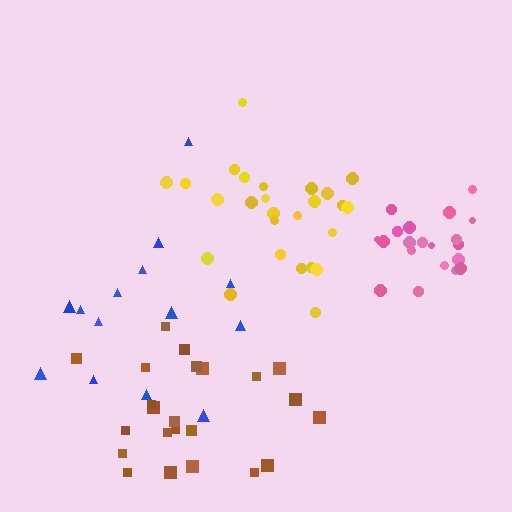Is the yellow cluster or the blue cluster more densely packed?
Yellow.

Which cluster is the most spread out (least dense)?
Blue.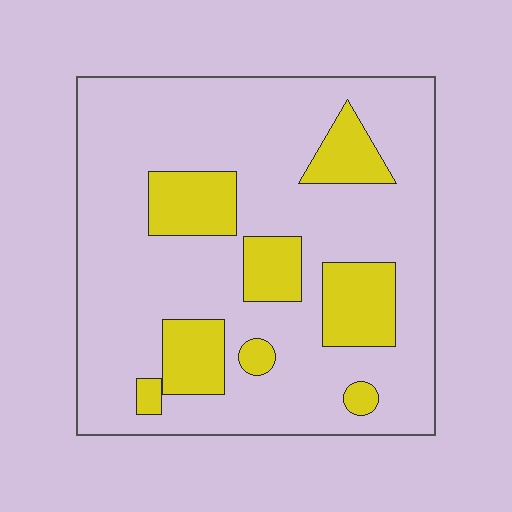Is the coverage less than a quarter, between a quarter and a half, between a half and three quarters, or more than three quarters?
Less than a quarter.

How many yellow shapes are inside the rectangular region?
8.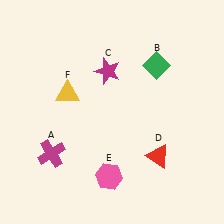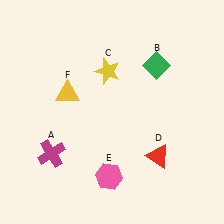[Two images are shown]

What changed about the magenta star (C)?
In Image 1, C is magenta. In Image 2, it changed to yellow.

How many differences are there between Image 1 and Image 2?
There is 1 difference between the two images.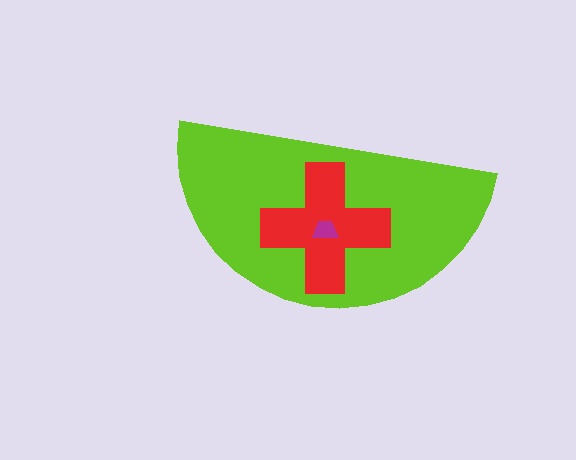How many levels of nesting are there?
3.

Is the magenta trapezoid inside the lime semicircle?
Yes.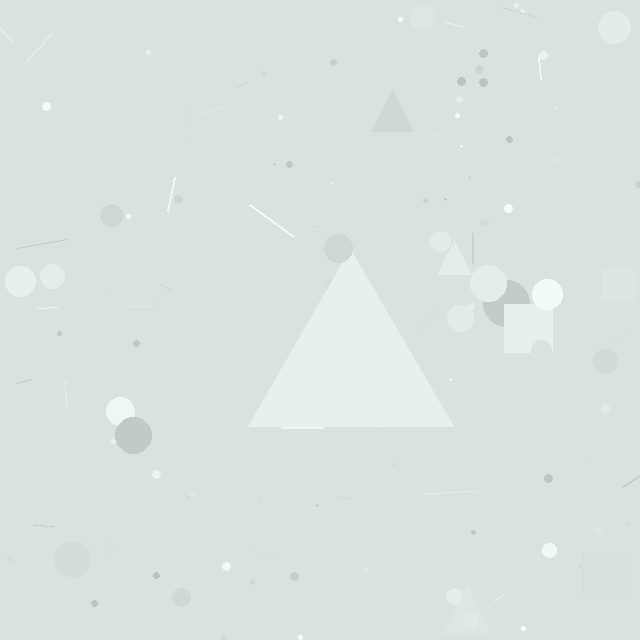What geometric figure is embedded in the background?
A triangle is embedded in the background.